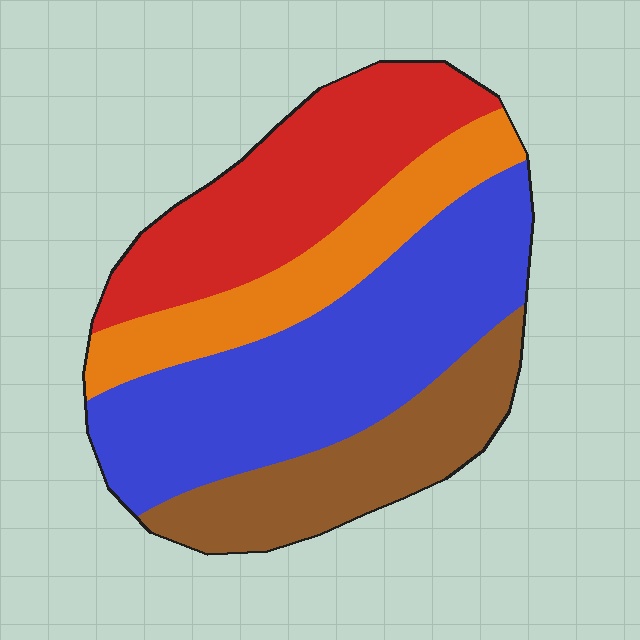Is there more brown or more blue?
Blue.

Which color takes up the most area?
Blue, at roughly 35%.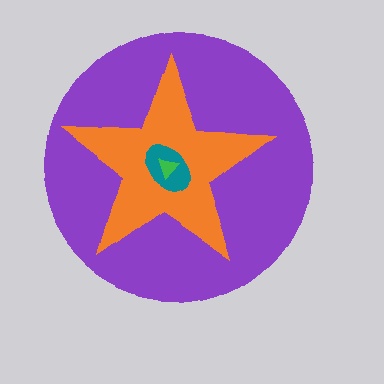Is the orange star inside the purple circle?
Yes.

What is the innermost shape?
The green triangle.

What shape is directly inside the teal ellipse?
The green triangle.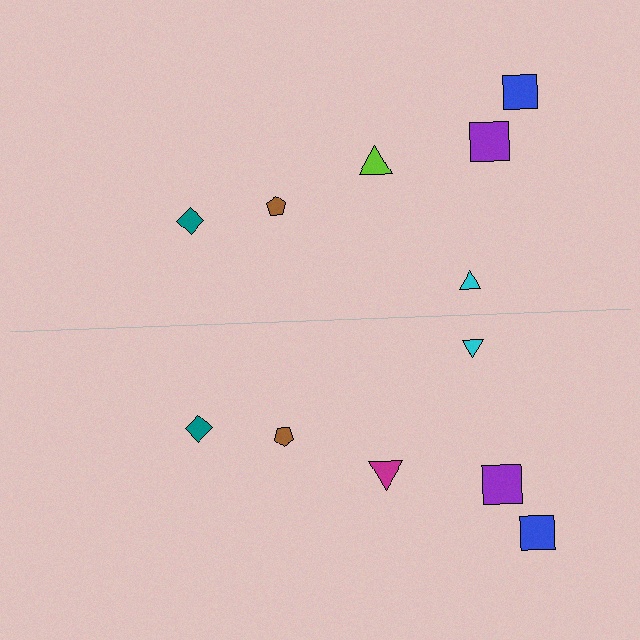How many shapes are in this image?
There are 12 shapes in this image.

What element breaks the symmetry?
The magenta triangle on the bottom side breaks the symmetry — its mirror counterpart is lime.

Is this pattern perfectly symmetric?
No, the pattern is not perfectly symmetric. The magenta triangle on the bottom side breaks the symmetry — its mirror counterpart is lime.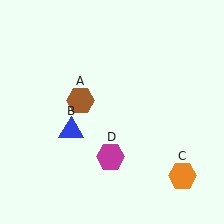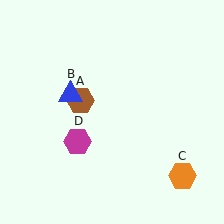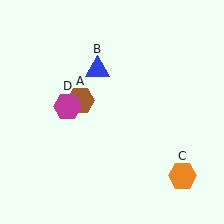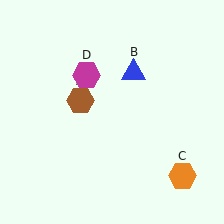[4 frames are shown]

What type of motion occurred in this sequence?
The blue triangle (object B), magenta hexagon (object D) rotated clockwise around the center of the scene.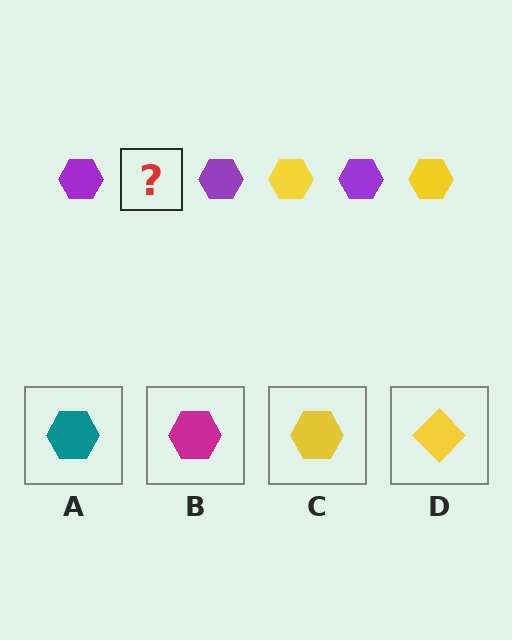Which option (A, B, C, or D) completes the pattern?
C.